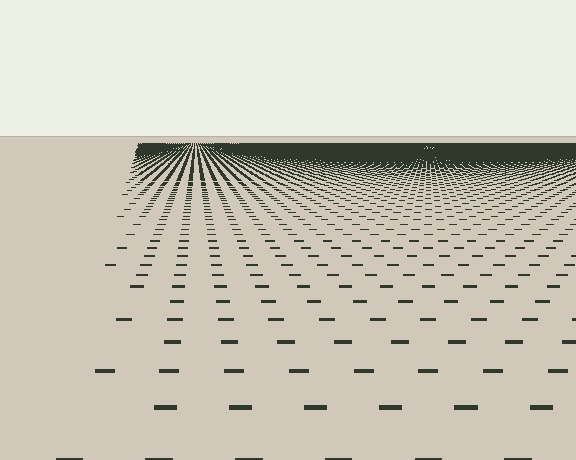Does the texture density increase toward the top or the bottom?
Density increases toward the top.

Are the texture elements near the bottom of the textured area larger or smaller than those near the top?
Larger. Near the bottom, elements are closer to the viewer and appear at a bigger on-screen size.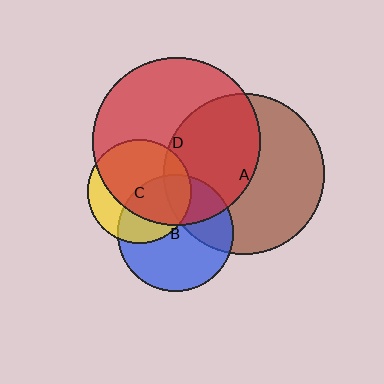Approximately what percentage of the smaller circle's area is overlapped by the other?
Approximately 35%.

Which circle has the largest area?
Circle D (red).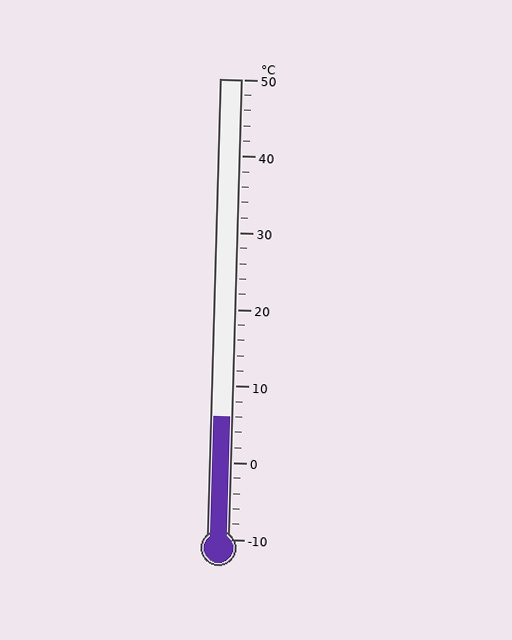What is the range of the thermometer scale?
The thermometer scale ranges from -10°C to 50°C.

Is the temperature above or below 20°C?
The temperature is below 20°C.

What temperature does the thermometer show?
The thermometer shows approximately 6°C.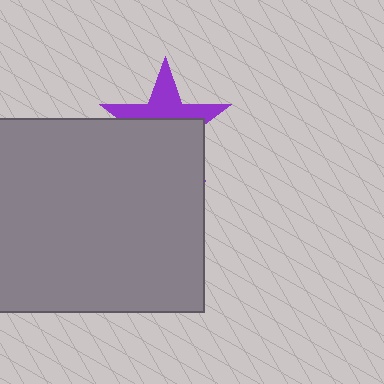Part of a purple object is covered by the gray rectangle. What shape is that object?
It is a star.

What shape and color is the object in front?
The object in front is a gray rectangle.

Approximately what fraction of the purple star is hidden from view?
Roughly 57% of the purple star is hidden behind the gray rectangle.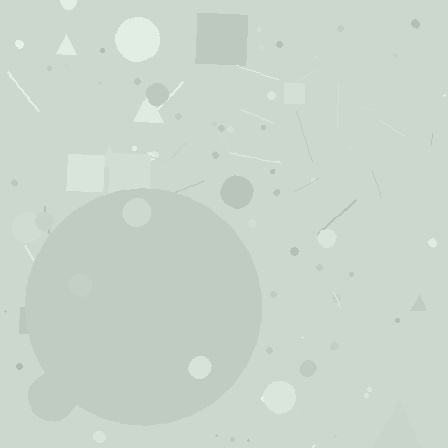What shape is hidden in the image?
A circle is hidden in the image.